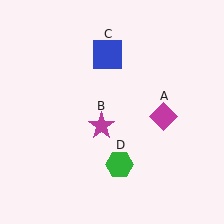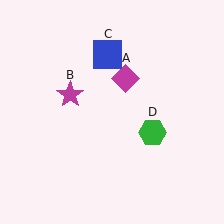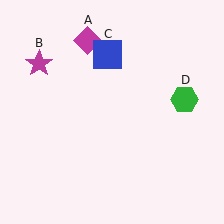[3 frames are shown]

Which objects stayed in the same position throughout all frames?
Blue square (object C) remained stationary.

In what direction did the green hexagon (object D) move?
The green hexagon (object D) moved up and to the right.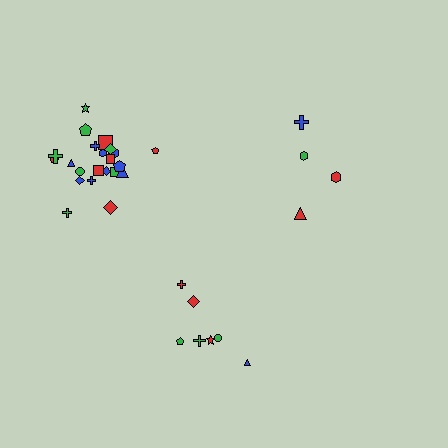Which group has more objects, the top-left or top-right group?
The top-left group.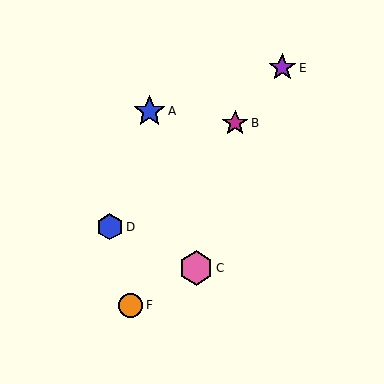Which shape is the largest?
The pink hexagon (labeled C) is the largest.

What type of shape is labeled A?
Shape A is a blue star.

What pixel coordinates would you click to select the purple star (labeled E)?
Click at (282, 68) to select the purple star E.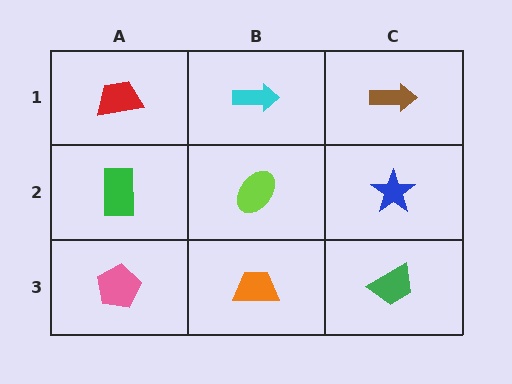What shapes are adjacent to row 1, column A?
A green rectangle (row 2, column A), a cyan arrow (row 1, column B).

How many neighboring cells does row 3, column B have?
3.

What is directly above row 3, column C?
A blue star.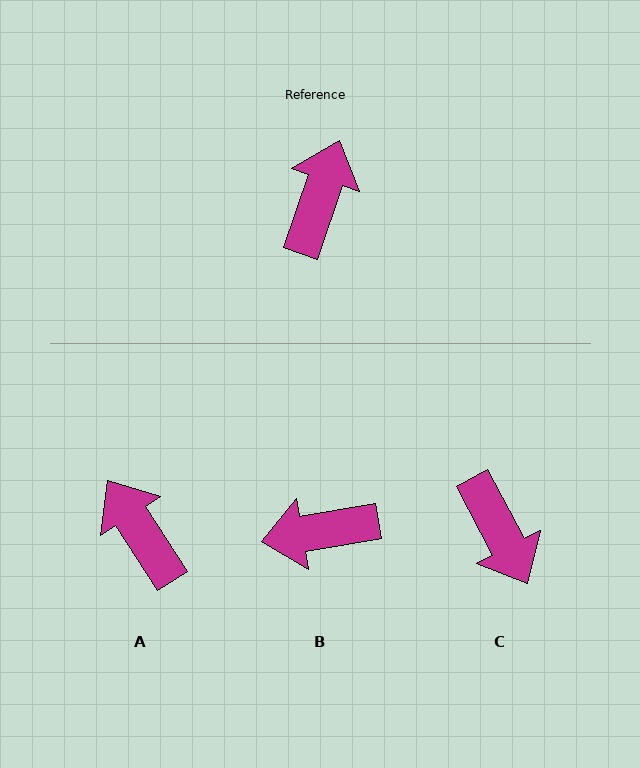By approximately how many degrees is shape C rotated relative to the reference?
Approximately 133 degrees clockwise.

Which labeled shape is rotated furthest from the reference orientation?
C, about 133 degrees away.